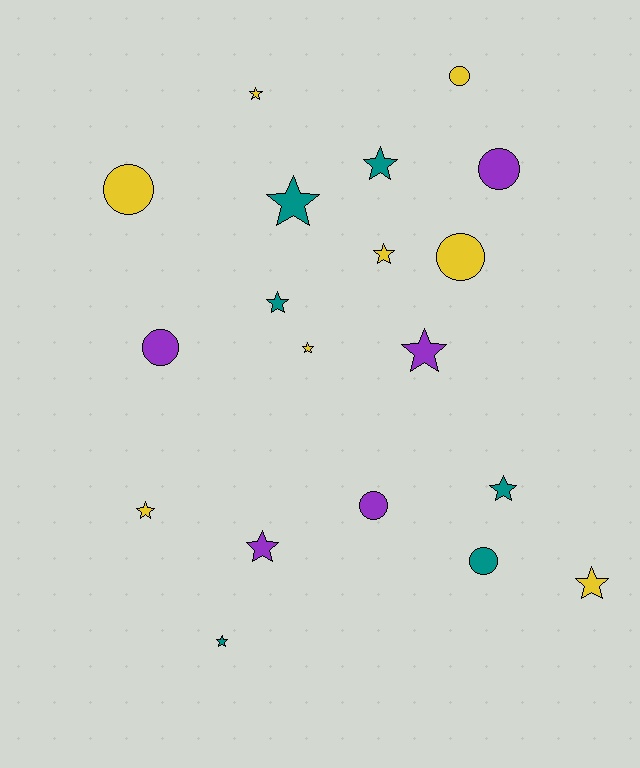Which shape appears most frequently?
Star, with 12 objects.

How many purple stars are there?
There are 2 purple stars.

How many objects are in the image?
There are 19 objects.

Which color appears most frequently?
Yellow, with 8 objects.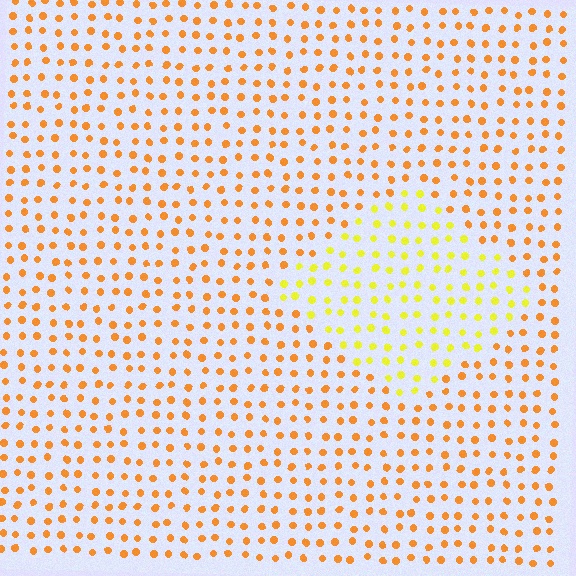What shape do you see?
I see a diamond.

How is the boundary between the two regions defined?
The boundary is defined purely by a slight shift in hue (about 34 degrees). Spacing, size, and orientation are identical on both sides.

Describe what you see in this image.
The image is filled with small orange elements in a uniform arrangement. A diamond-shaped region is visible where the elements are tinted to a slightly different hue, forming a subtle color boundary.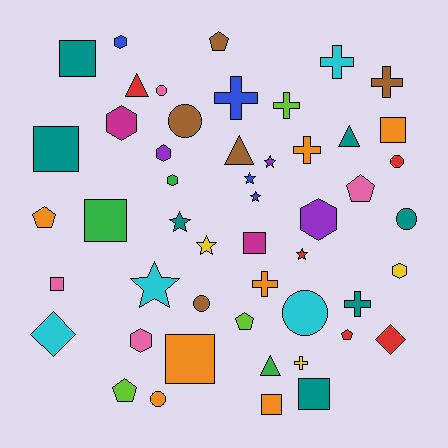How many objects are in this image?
There are 50 objects.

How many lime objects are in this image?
There are 3 lime objects.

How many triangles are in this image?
There are 4 triangles.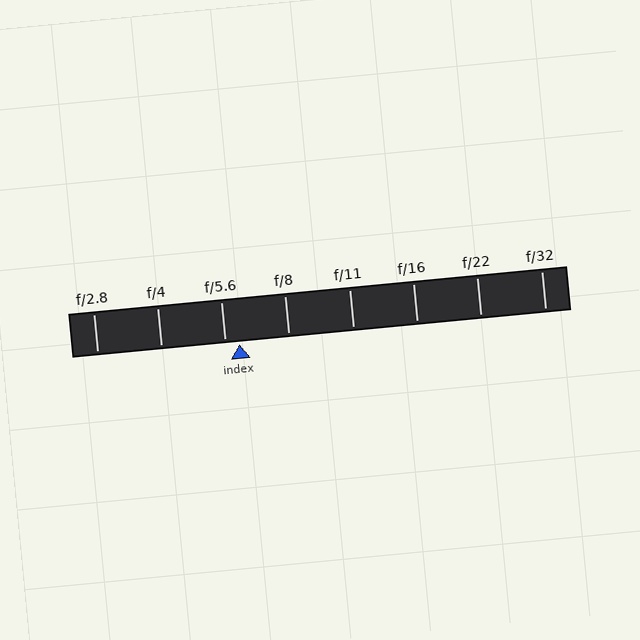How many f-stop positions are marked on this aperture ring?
There are 8 f-stop positions marked.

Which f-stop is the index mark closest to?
The index mark is closest to f/5.6.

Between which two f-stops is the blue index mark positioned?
The index mark is between f/5.6 and f/8.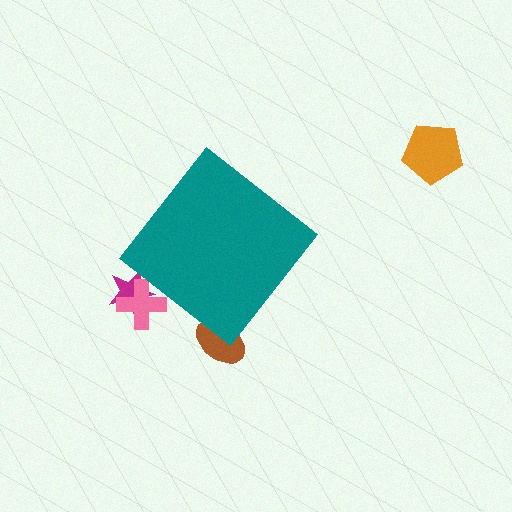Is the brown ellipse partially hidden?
Yes, the brown ellipse is partially hidden behind the teal diamond.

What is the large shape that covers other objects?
A teal diamond.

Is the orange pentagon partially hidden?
No, the orange pentagon is fully visible.